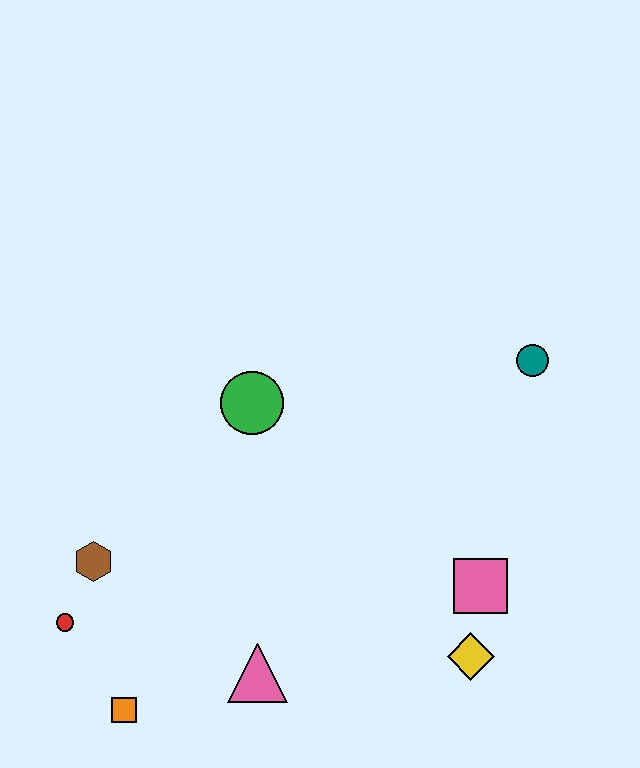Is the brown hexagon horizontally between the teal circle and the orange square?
No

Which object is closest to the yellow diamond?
The pink square is closest to the yellow diamond.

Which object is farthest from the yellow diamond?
The red circle is farthest from the yellow diamond.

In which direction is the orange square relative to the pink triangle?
The orange square is to the left of the pink triangle.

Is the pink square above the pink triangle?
Yes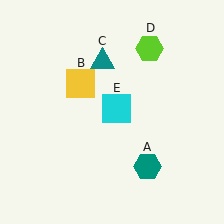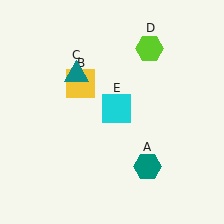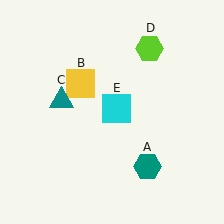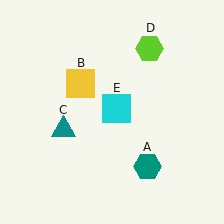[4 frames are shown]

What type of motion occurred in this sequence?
The teal triangle (object C) rotated counterclockwise around the center of the scene.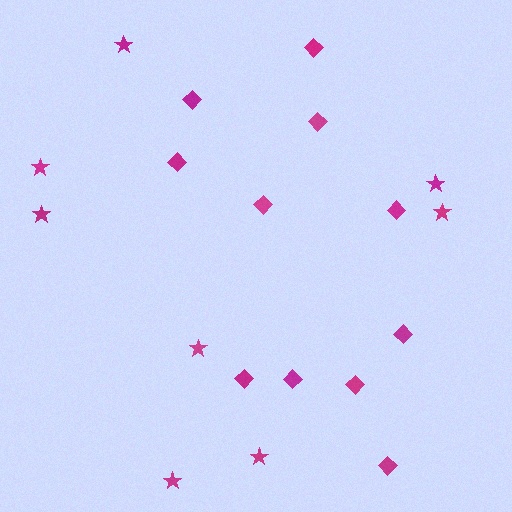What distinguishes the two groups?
There are 2 groups: one group of stars (8) and one group of diamonds (11).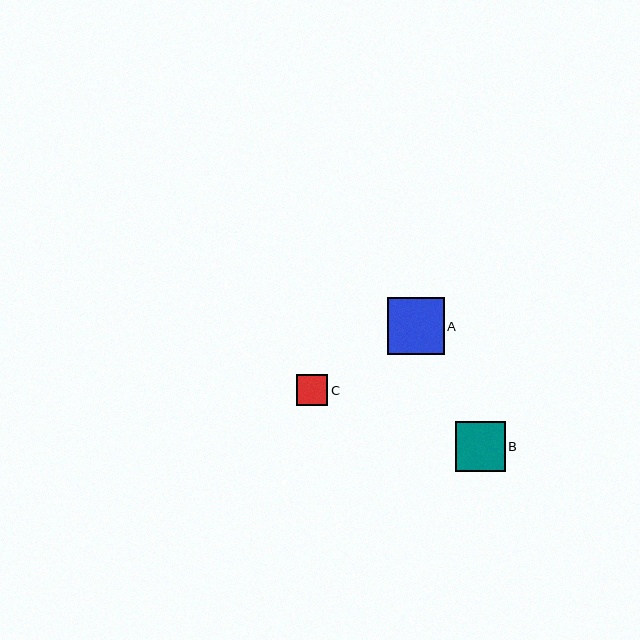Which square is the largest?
Square A is the largest with a size of approximately 57 pixels.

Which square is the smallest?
Square C is the smallest with a size of approximately 31 pixels.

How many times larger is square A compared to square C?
Square A is approximately 1.8 times the size of square C.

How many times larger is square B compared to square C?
Square B is approximately 1.6 times the size of square C.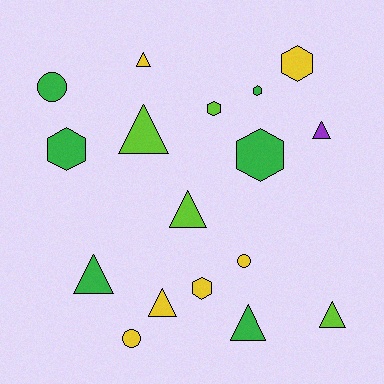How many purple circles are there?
There are no purple circles.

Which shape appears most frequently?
Triangle, with 8 objects.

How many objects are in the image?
There are 17 objects.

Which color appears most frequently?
Green, with 6 objects.